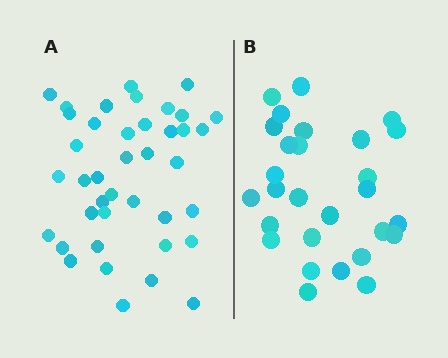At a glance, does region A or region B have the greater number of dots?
Region A (the left region) has more dots.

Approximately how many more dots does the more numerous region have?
Region A has roughly 12 or so more dots than region B.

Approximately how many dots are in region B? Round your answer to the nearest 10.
About 30 dots. (The exact count is 28, which rounds to 30.)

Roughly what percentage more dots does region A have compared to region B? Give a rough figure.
About 45% more.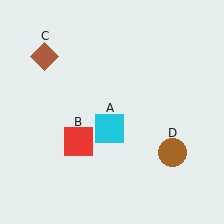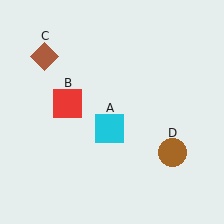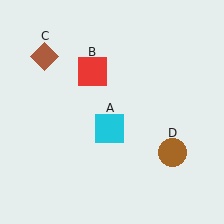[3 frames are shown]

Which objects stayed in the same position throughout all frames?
Cyan square (object A) and brown diamond (object C) and brown circle (object D) remained stationary.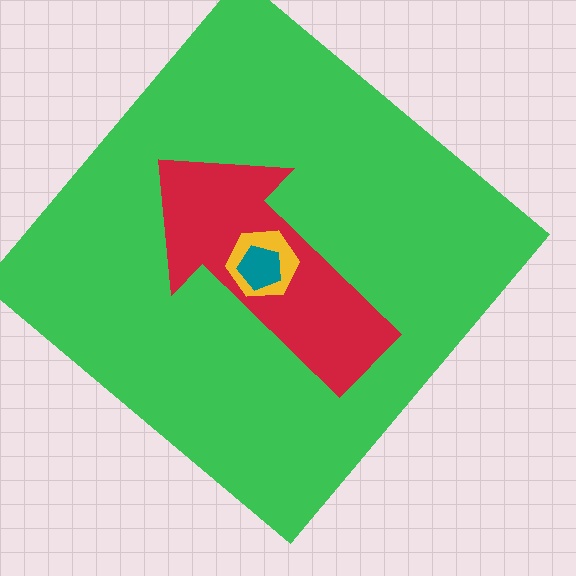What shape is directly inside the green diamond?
The red arrow.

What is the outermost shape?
The green diamond.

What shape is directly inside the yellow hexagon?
The teal pentagon.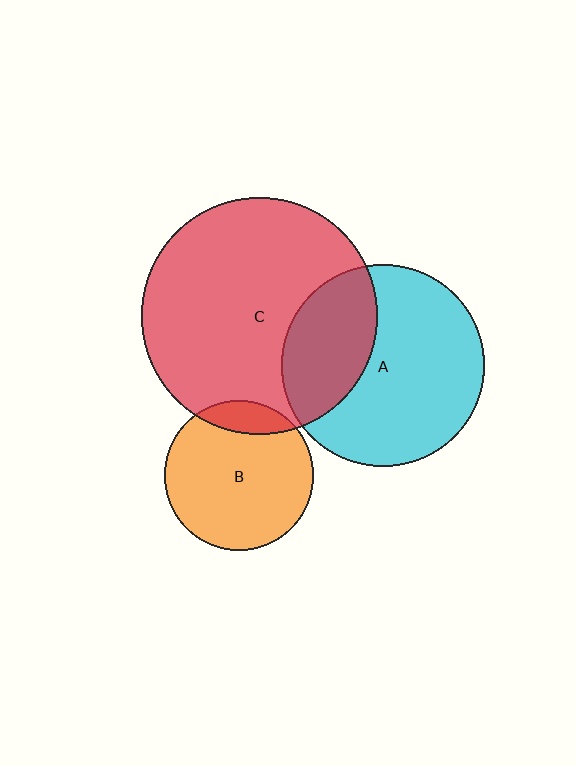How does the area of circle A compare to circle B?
Approximately 1.8 times.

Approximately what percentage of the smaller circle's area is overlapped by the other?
Approximately 15%.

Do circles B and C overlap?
Yes.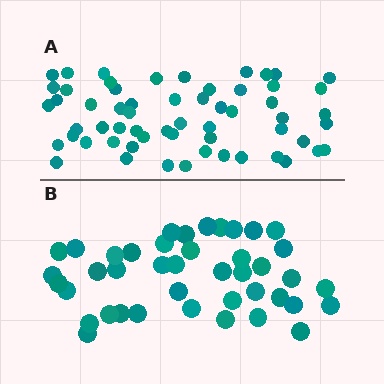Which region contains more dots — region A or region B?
Region A (the top region) has more dots.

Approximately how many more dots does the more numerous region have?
Region A has approximately 15 more dots than region B.